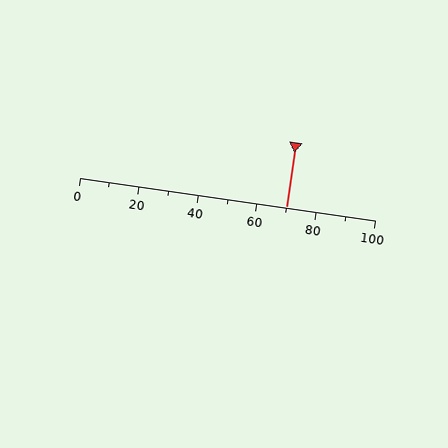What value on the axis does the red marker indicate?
The marker indicates approximately 70.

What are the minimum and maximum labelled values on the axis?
The axis runs from 0 to 100.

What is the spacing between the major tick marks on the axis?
The major ticks are spaced 20 apart.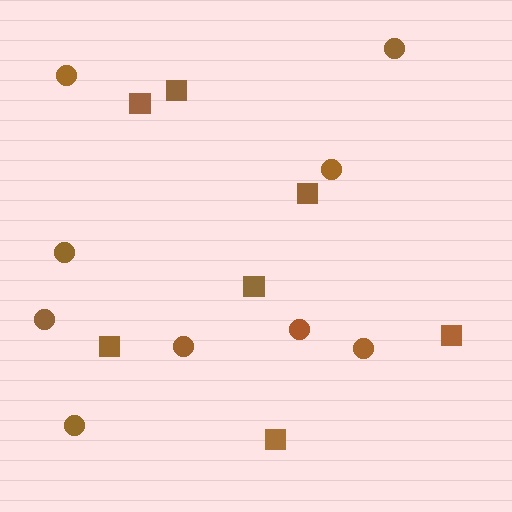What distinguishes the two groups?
There are 2 groups: one group of squares (7) and one group of circles (9).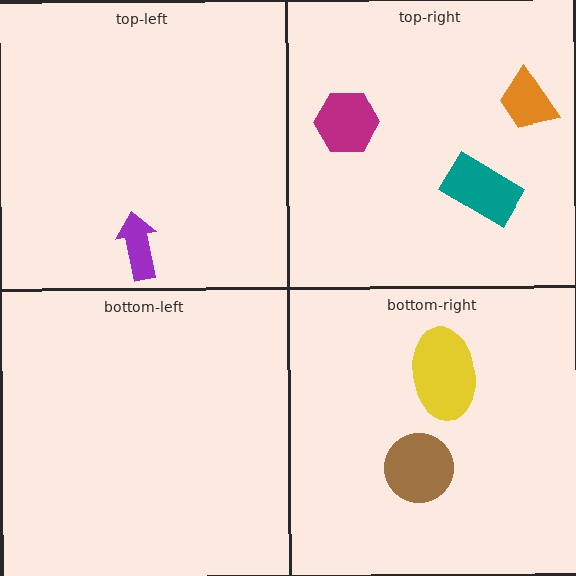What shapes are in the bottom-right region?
The yellow ellipse, the brown circle.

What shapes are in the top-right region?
The teal rectangle, the magenta hexagon, the orange trapezoid.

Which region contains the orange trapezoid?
The top-right region.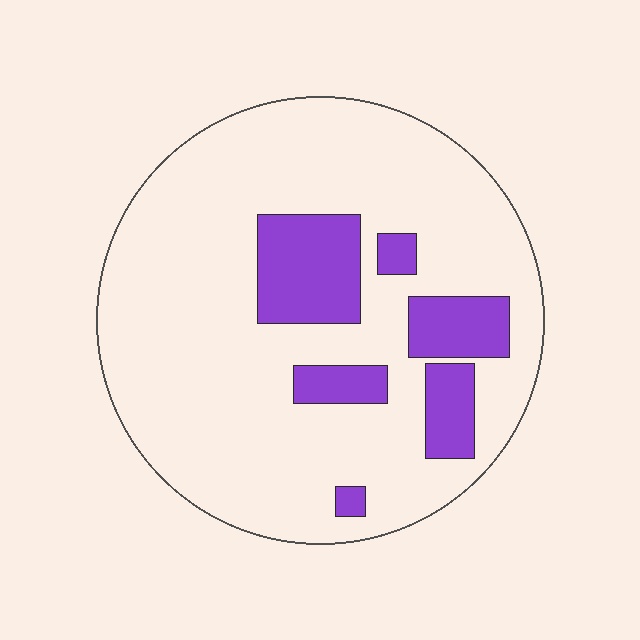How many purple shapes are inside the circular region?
6.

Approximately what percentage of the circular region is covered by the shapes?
Approximately 20%.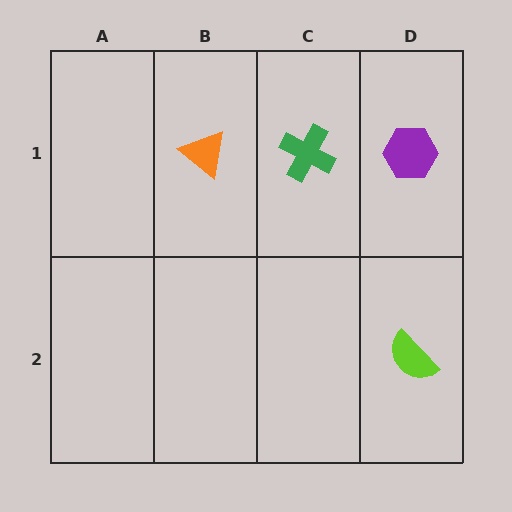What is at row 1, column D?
A purple hexagon.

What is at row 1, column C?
A green cross.